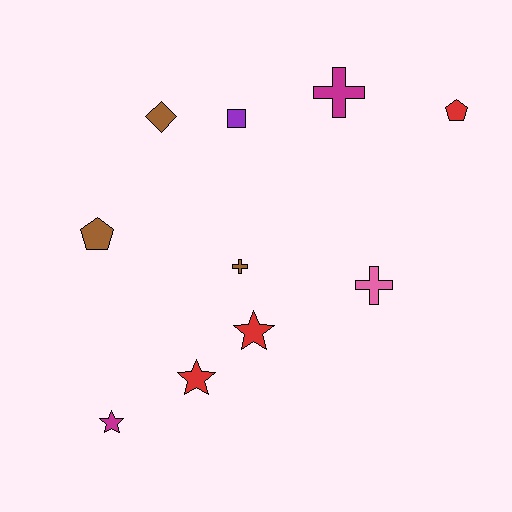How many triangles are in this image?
There are no triangles.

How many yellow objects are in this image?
There are no yellow objects.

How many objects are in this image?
There are 10 objects.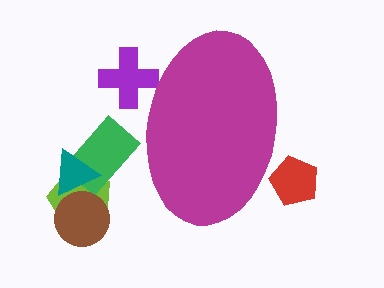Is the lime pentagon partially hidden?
No, the lime pentagon is fully visible.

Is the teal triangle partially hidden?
No, the teal triangle is fully visible.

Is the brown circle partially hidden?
No, the brown circle is fully visible.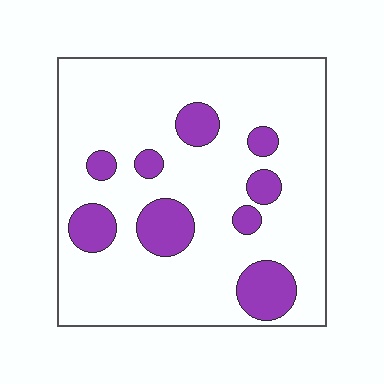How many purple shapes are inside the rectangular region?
9.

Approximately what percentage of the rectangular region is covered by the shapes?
Approximately 20%.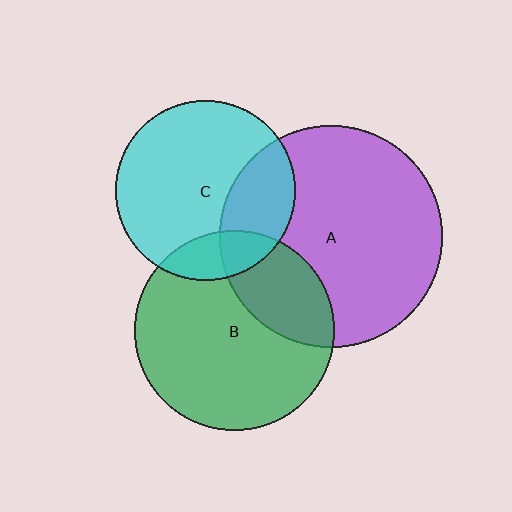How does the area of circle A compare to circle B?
Approximately 1.2 times.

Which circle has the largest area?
Circle A (purple).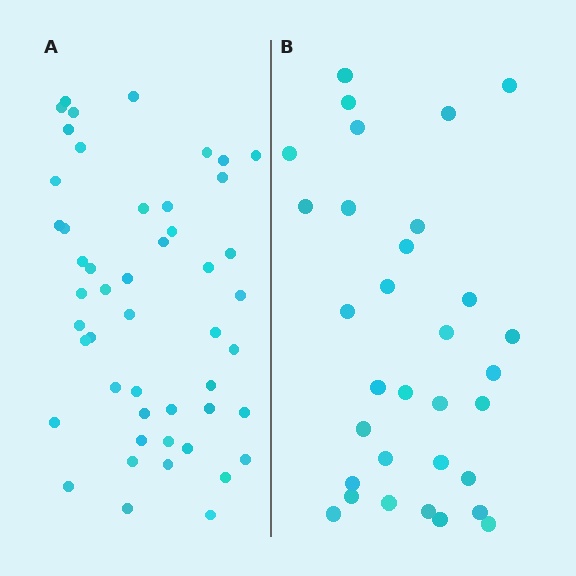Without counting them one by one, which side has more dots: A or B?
Region A (the left region) has more dots.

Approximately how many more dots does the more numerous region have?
Region A has approximately 15 more dots than region B.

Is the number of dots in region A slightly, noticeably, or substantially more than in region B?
Region A has substantially more. The ratio is roughly 1.5 to 1.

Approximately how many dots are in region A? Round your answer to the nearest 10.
About 50 dots. (The exact count is 49, which rounds to 50.)